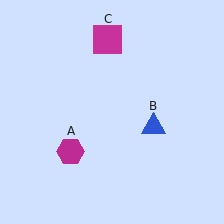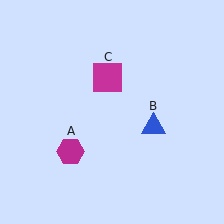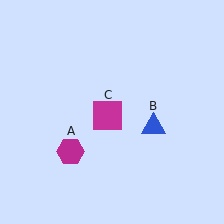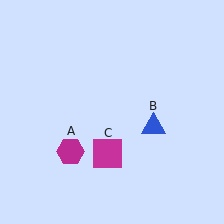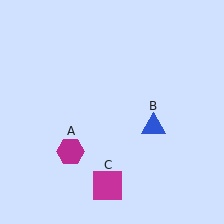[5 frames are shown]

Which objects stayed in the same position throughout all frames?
Magenta hexagon (object A) and blue triangle (object B) remained stationary.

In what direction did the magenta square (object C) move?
The magenta square (object C) moved down.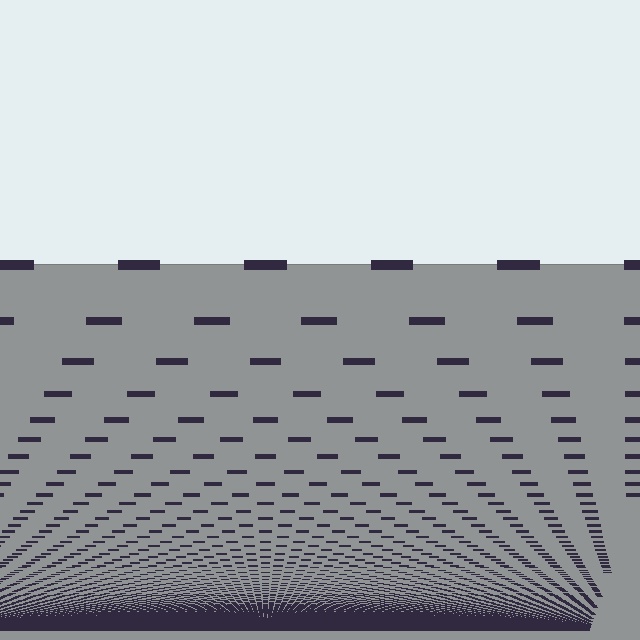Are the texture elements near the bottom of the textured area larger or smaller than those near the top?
Smaller. The gradient is inverted — elements near the bottom are smaller and denser.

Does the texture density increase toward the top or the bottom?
Density increases toward the bottom.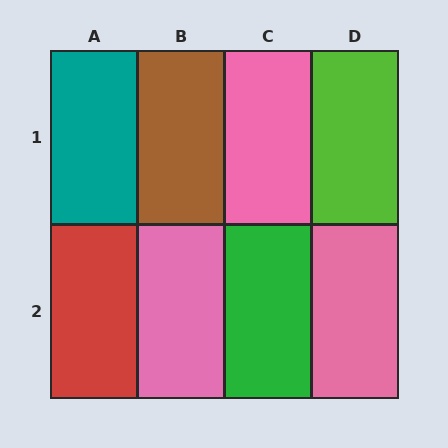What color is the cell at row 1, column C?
Pink.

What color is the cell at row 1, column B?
Brown.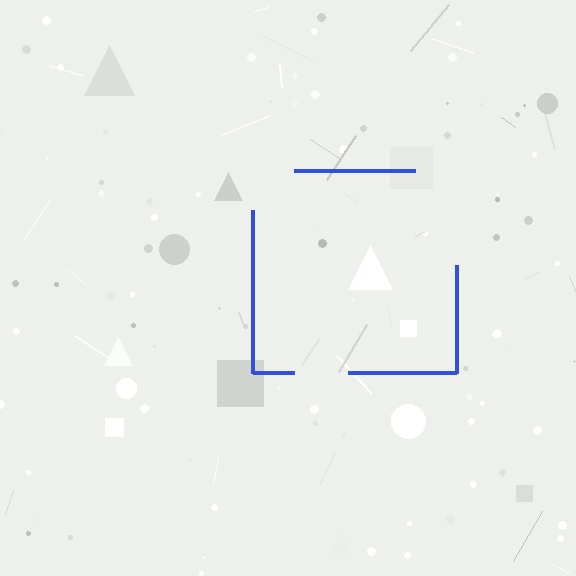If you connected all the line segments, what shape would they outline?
They would outline a square.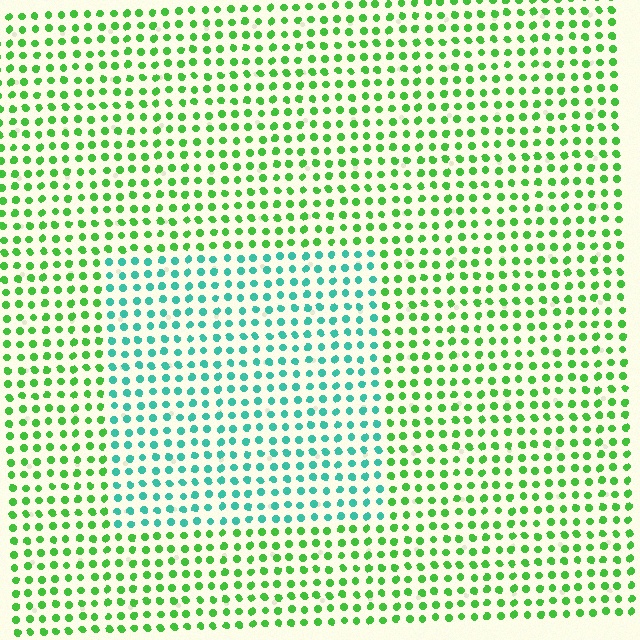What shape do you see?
I see a rectangle.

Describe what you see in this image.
The image is filled with small green elements in a uniform arrangement. A rectangle-shaped region is visible where the elements are tinted to a slightly different hue, forming a subtle color boundary.